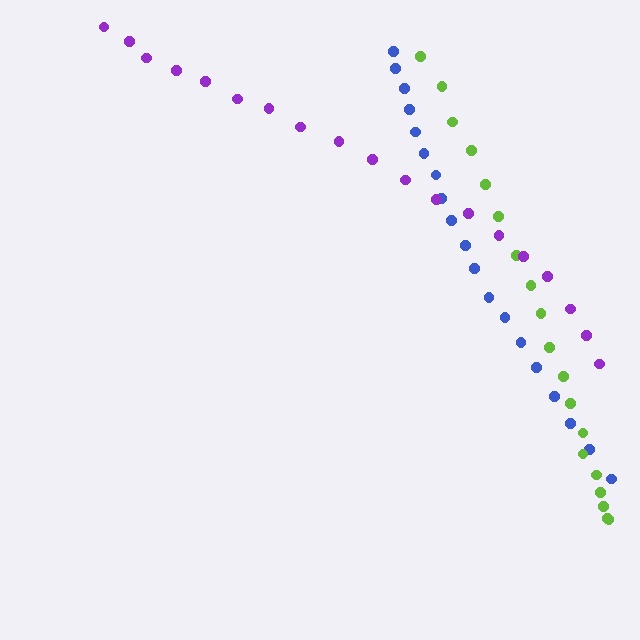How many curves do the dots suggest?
There are 3 distinct paths.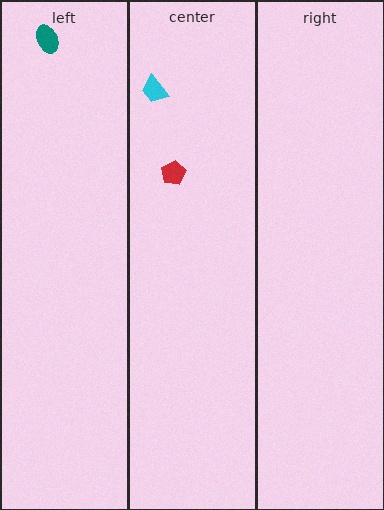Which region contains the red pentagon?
The center region.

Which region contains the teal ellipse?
The left region.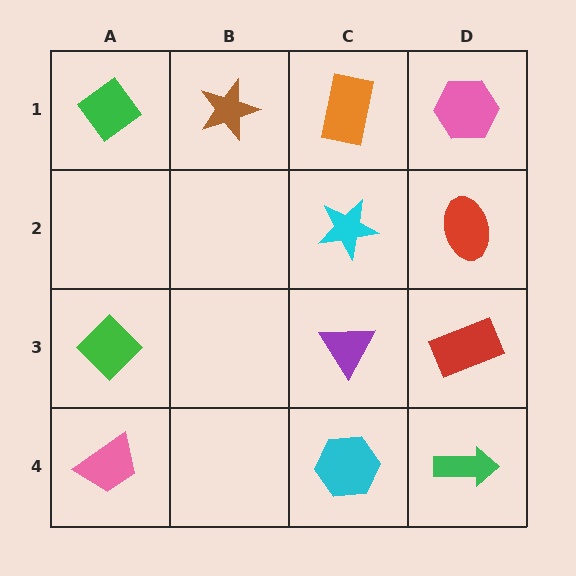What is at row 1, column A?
A green diamond.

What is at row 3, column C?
A purple triangle.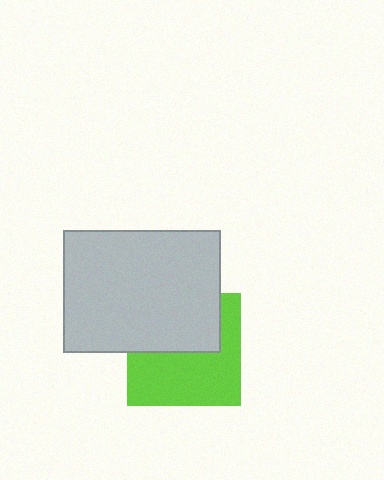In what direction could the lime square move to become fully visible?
The lime square could move down. That would shift it out from behind the light gray rectangle entirely.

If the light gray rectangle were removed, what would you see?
You would see the complete lime square.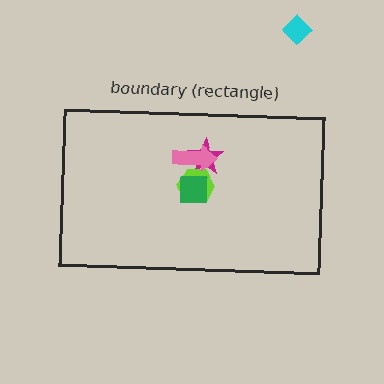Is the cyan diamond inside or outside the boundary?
Outside.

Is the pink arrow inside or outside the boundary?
Inside.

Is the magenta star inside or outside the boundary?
Inside.